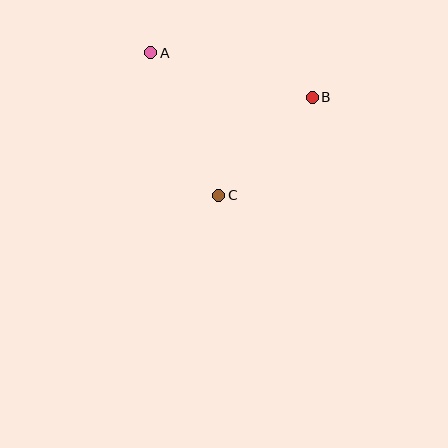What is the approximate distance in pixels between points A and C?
The distance between A and C is approximately 158 pixels.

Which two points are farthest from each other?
Points A and B are farthest from each other.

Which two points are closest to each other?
Points B and C are closest to each other.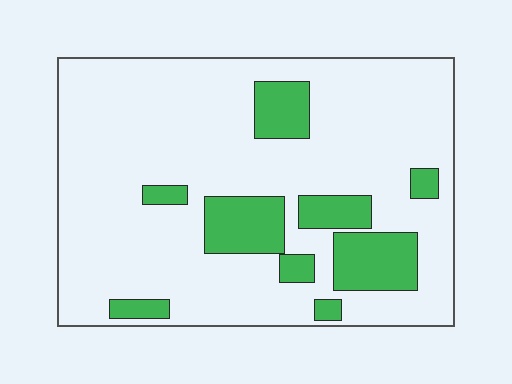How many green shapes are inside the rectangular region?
9.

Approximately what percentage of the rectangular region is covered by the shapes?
Approximately 20%.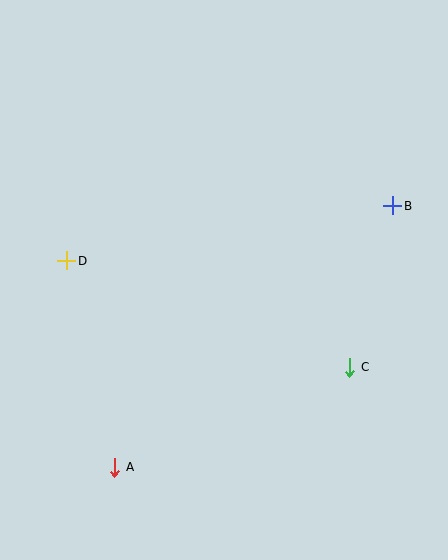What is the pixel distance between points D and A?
The distance between D and A is 212 pixels.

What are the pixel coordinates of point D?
Point D is at (67, 261).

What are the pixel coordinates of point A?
Point A is at (115, 467).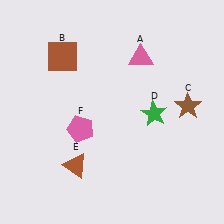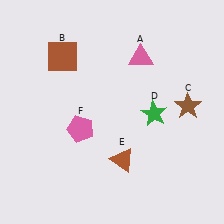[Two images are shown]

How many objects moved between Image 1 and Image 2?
1 object moved between the two images.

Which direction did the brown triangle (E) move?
The brown triangle (E) moved right.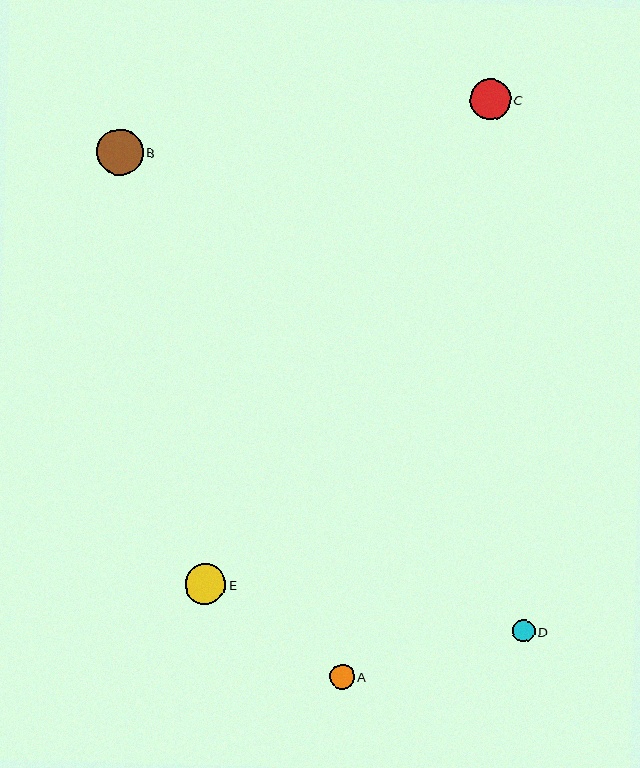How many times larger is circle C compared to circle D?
Circle C is approximately 1.8 times the size of circle D.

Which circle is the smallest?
Circle D is the smallest with a size of approximately 22 pixels.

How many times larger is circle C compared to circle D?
Circle C is approximately 1.8 times the size of circle D.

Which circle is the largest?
Circle B is the largest with a size of approximately 46 pixels.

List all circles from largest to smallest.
From largest to smallest: B, C, E, A, D.